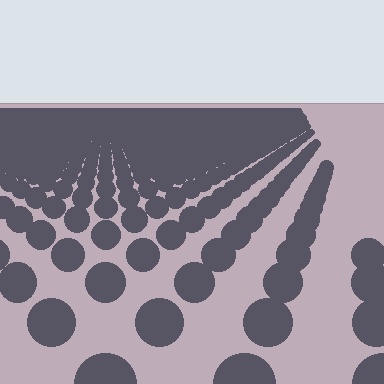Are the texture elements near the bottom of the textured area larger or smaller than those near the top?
Larger. Near the bottom, elements are closer to the viewer and appear at a bigger on-screen size.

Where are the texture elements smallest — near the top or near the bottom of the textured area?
Near the top.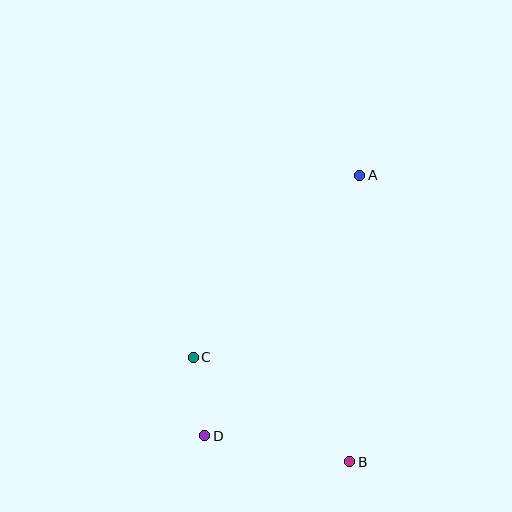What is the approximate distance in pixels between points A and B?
The distance between A and B is approximately 287 pixels.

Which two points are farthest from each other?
Points A and D are farthest from each other.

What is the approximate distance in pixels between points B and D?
The distance between B and D is approximately 147 pixels.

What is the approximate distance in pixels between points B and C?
The distance between B and C is approximately 188 pixels.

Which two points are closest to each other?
Points C and D are closest to each other.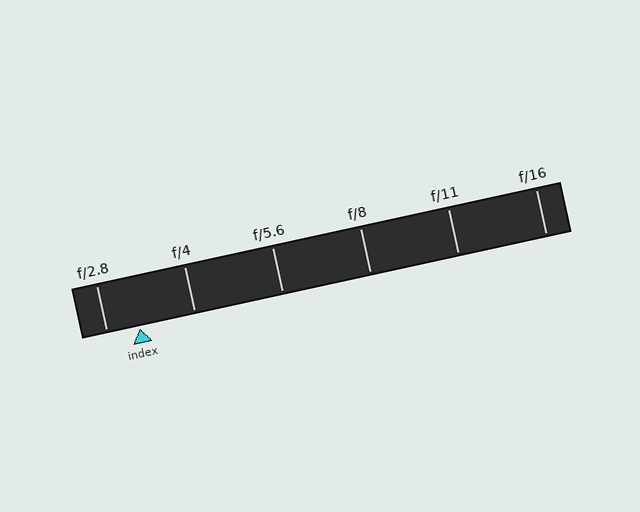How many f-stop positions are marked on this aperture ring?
There are 6 f-stop positions marked.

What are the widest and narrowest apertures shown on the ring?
The widest aperture shown is f/2.8 and the narrowest is f/16.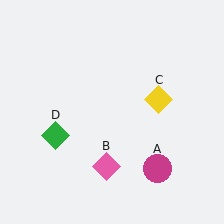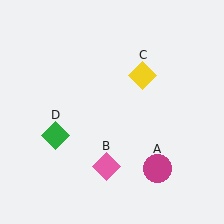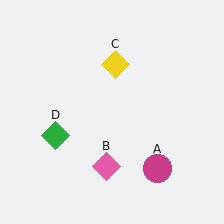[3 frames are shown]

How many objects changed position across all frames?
1 object changed position: yellow diamond (object C).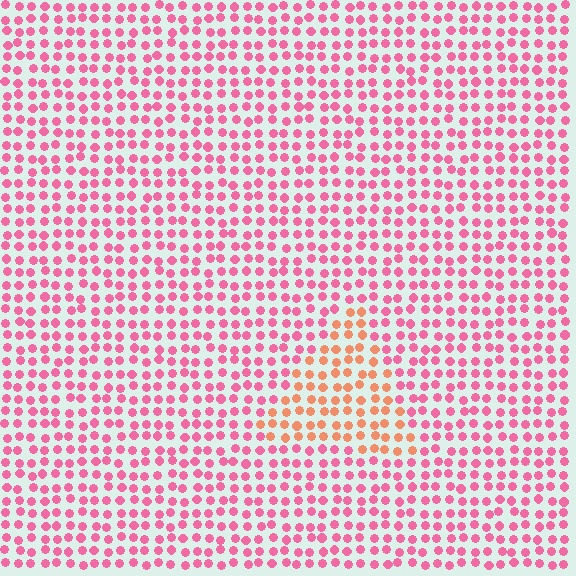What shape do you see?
I see a triangle.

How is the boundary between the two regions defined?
The boundary is defined purely by a slight shift in hue (about 41 degrees). Spacing, size, and orientation are identical on both sides.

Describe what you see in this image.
The image is filled with small pink elements in a uniform arrangement. A triangle-shaped region is visible where the elements are tinted to a slightly different hue, forming a subtle color boundary.